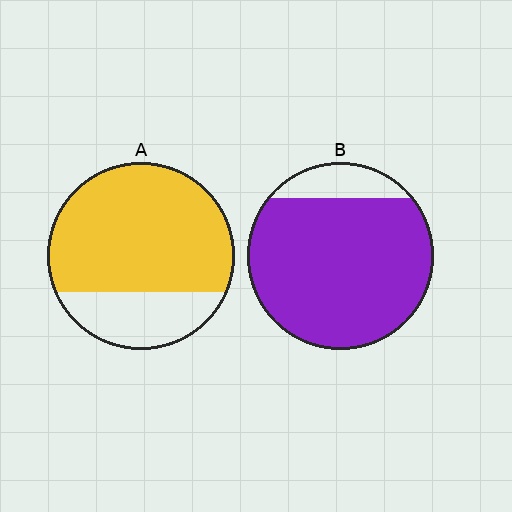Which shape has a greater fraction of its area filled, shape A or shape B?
Shape B.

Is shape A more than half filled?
Yes.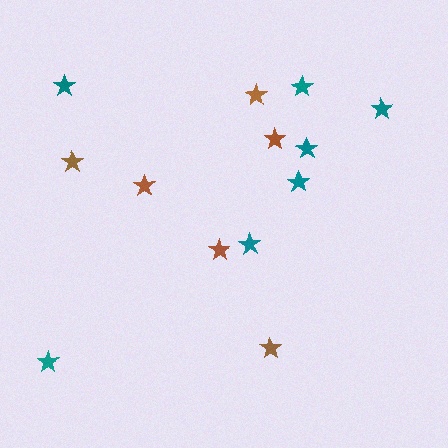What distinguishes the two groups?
There are 2 groups: one group of teal stars (7) and one group of brown stars (6).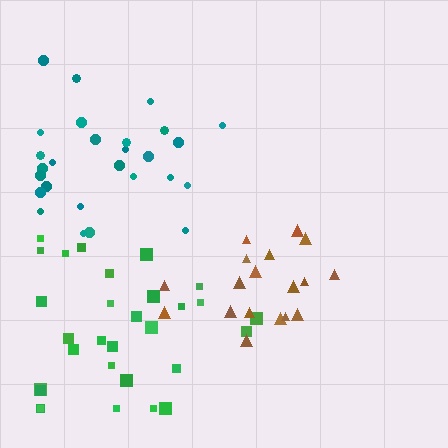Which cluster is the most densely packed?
Brown.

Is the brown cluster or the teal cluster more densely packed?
Brown.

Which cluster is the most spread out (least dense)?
Green.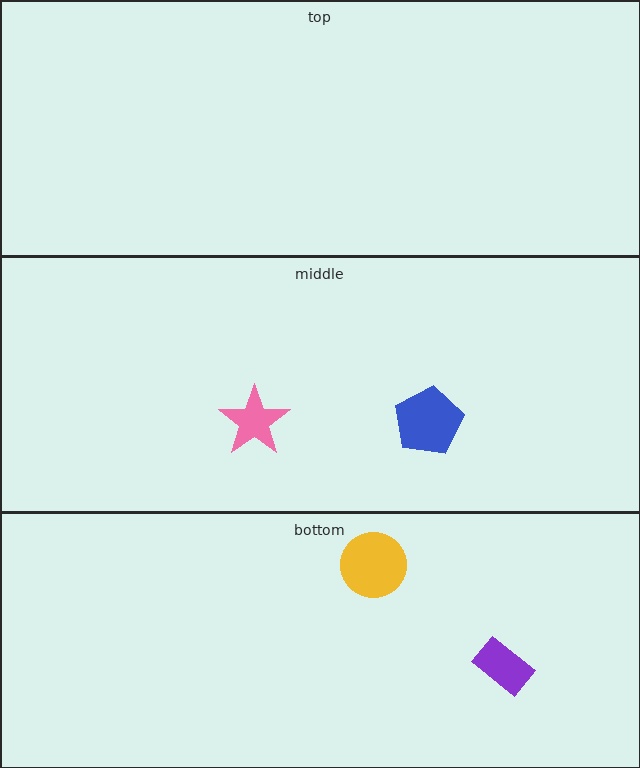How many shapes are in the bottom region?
2.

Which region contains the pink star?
The middle region.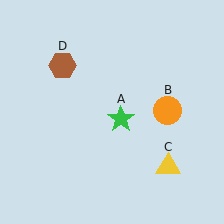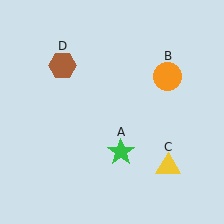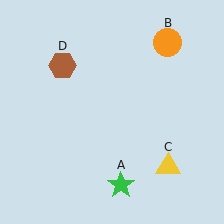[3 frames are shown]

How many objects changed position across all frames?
2 objects changed position: green star (object A), orange circle (object B).